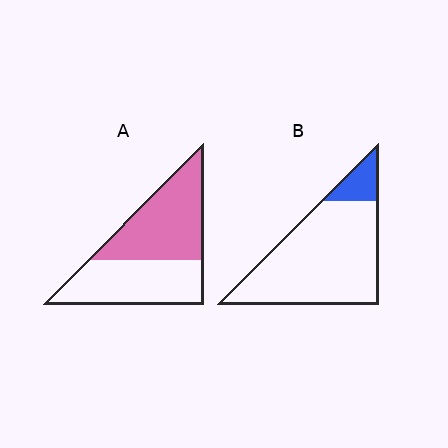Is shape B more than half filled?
No.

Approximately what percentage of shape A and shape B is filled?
A is approximately 50% and B is approximately 15%.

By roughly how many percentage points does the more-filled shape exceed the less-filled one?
By roughly 40 percentage points (A over B).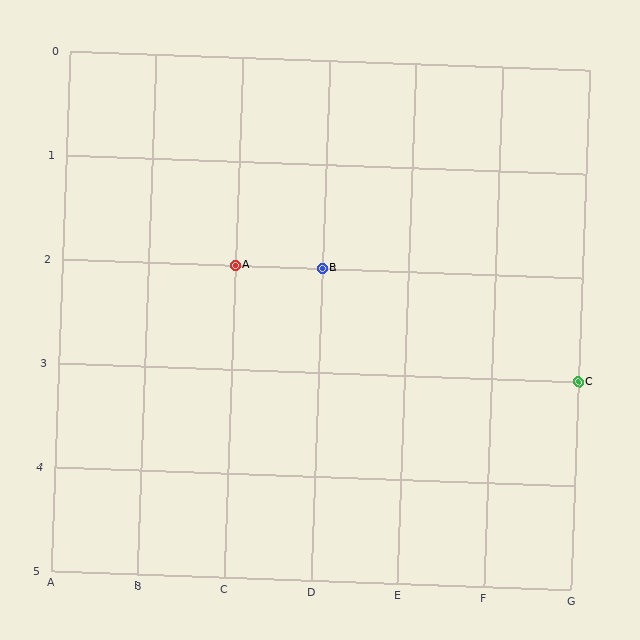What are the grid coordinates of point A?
Point A is at grid coordinates (C, 2).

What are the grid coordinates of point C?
Point C is at grid coordinates (G, 3).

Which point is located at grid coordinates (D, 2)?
Point B is at (D, 2).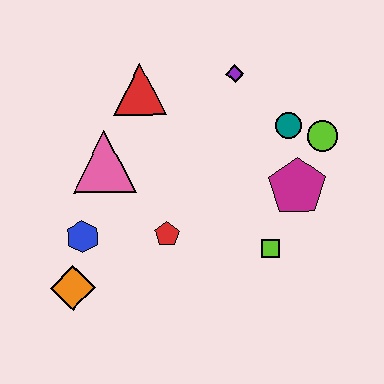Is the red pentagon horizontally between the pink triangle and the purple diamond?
Yes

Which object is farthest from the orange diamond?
The lime circle is farthest from the orange diamond.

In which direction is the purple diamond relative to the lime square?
The purple diamond is above the lime square.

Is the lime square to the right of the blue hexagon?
Yes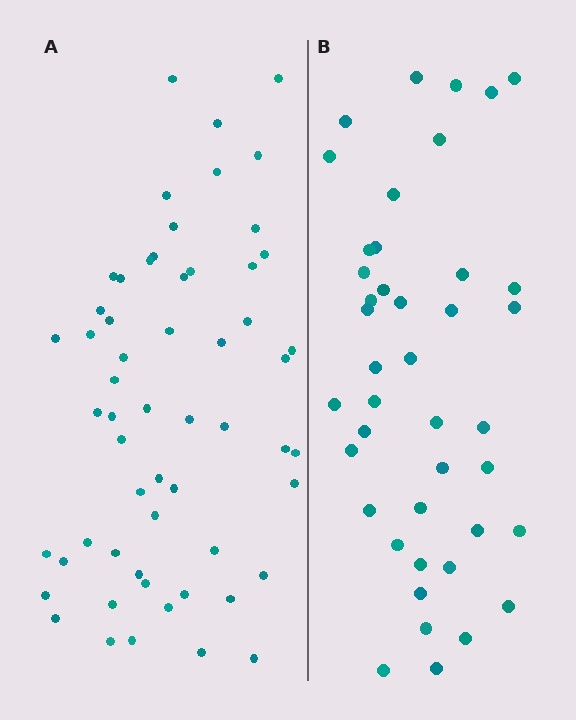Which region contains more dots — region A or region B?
Region A (the left region) has more dots.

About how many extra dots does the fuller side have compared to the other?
Region A has approximately 15 more dots than region B.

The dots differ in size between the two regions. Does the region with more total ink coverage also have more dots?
No. Region B has more total ink coverage because its dots are larger, but region A actually contains more individual dots. Total area can be misleading — the number of items is what matters here.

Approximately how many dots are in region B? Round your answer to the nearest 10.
About 40 dots. (The exact count is 42, which rounds to 40.)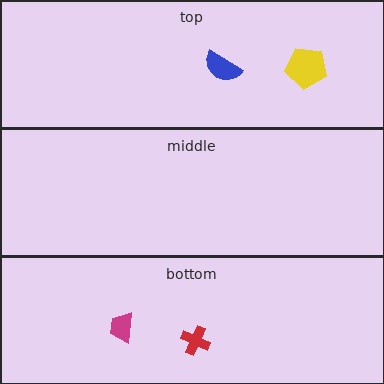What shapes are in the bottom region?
The red cross, the magenta trapezoid.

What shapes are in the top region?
The yellow pentagon, the blue semicircle.